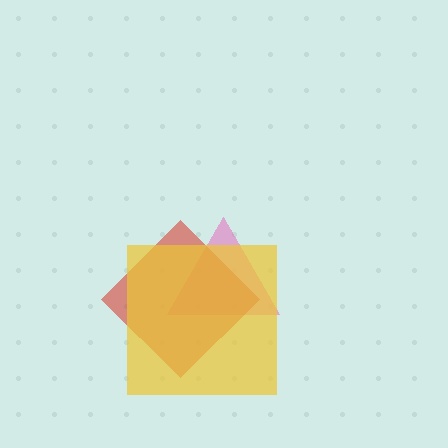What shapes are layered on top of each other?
The layered shapes are: a pink triangle, a red diamond, a yellow square.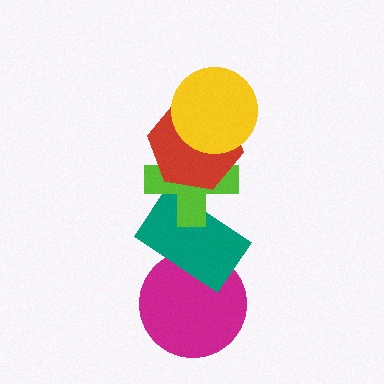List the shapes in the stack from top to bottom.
From top to bottom: the yellow circle, the red hexagon, the lime cross, the teal rectangle, the magenta circle.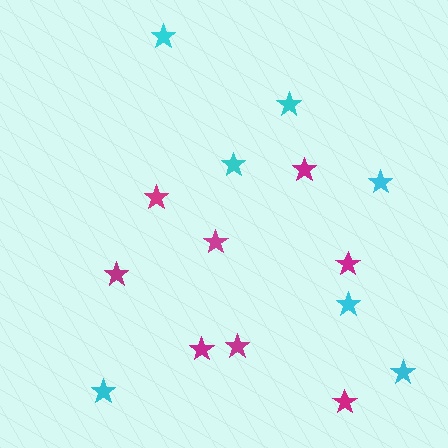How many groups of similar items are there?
There are 2 groups: one group of cyan stars (7) and one group of magenta stars (8).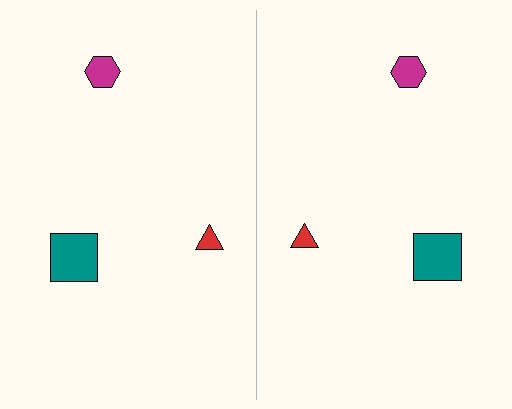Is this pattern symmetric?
Yes, this pattern has bilateral (reflection) symmetry.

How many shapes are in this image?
There are 6 shapes in this image.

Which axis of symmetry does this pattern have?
The pattern has a vertical axis of symmetry running through the center of the image.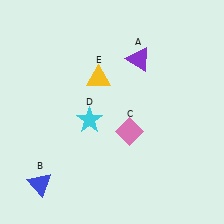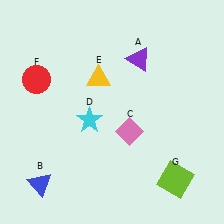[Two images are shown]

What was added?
A red circle (F), a lime square (G) were added in Image 2.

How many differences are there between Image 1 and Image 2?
There are 2 differences between the two images.